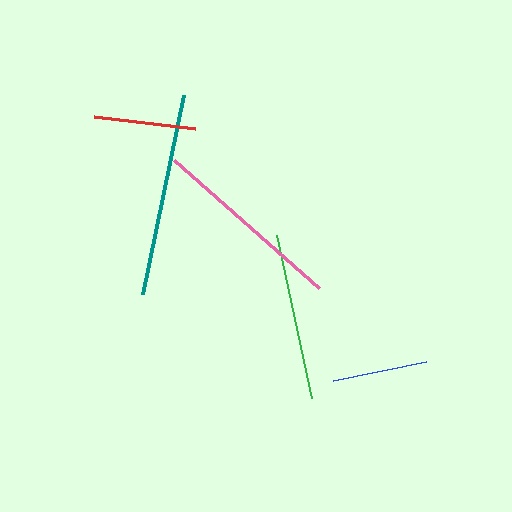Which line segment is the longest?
The teal line is the longest at approximately 204 pixels.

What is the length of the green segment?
The green segment is approximately 166 pixels long.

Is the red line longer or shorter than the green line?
The green line is longer than the red line.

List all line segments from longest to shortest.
From longest to shortest: teal, pink, green, red, blue.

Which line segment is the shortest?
The blue line is the shortest at approximately 95 pixels.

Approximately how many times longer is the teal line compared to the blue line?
The teal line is approximately 2.1 times the length of the blue line.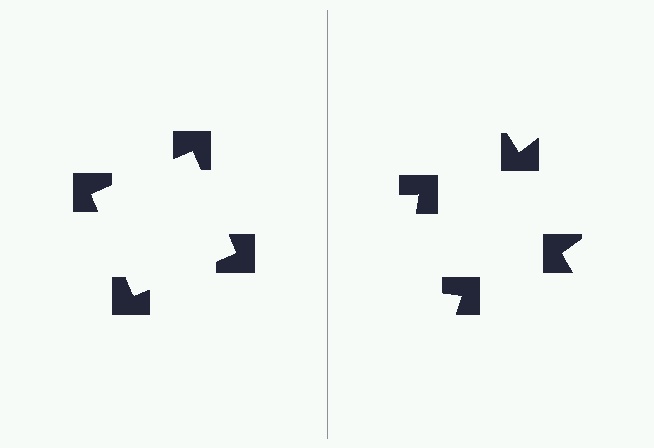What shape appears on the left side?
An illusory square.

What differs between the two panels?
The notched squares are positioned identically on both sides; only the wedge orientations differ. On the left they align to a square; on the right they are misaligned.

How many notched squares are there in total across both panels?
8 — 4 on each side.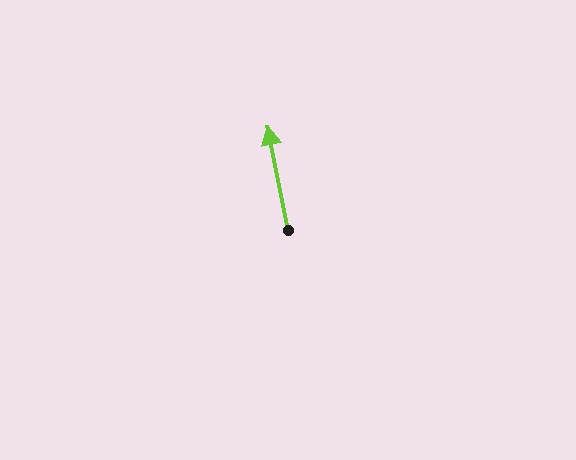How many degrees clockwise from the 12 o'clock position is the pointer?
Approximately 349 degrees.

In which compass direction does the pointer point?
North.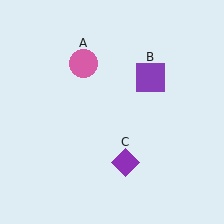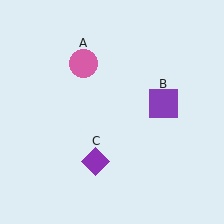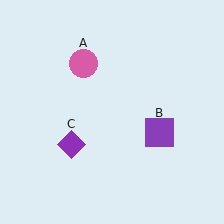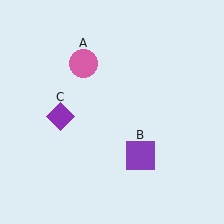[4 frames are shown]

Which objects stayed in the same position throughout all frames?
Pink circle (object A) remained stationary.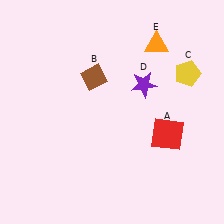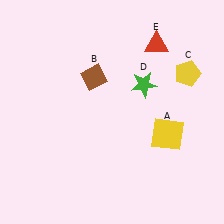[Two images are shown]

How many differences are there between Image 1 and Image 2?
There are 3 differences between the two images.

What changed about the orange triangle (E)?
In Image 1, E is orange. In Image 2, it changed to red.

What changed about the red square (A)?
In Image 1, A is red. In Image 2, it changed to yellow.